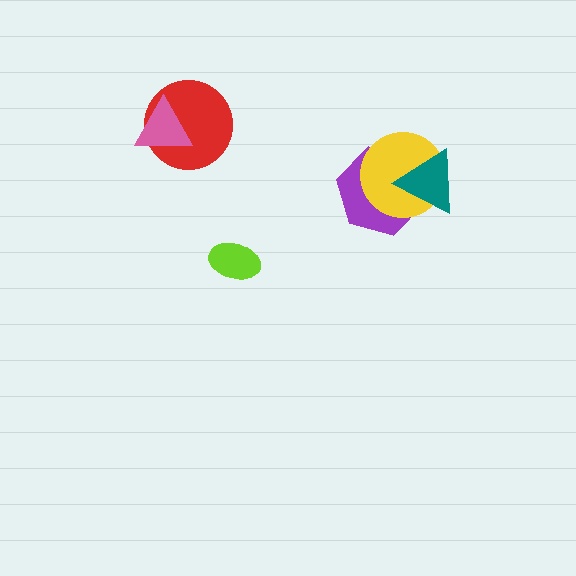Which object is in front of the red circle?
The pink triangle is in front of the red circle.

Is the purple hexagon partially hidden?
Yes, it is partially covered by another shape.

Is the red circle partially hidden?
Yes, it is partially covered by another shape.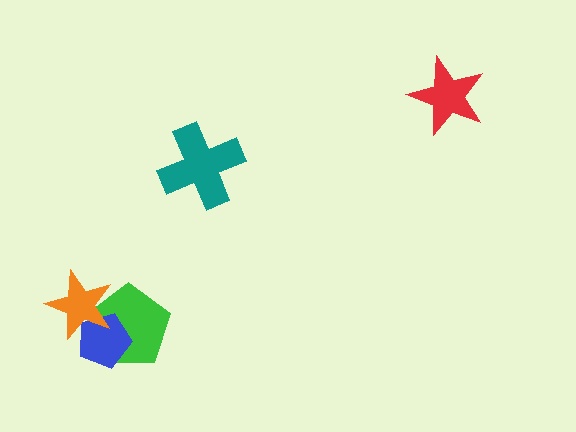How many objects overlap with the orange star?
2 objects overlap with the orange star.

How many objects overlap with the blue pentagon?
2 objects overlap with the blue pentagon.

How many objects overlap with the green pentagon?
2 objects overlap with the green pentagon.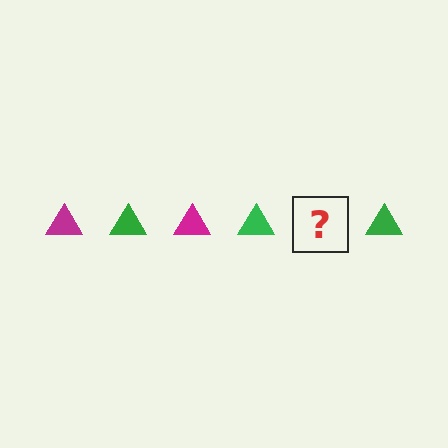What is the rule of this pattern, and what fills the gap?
The rule is that the pattern cycles through magenta, green triangles. The gap should be filled with a magenta triangle.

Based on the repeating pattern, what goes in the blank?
The blank should be a magenta triangle.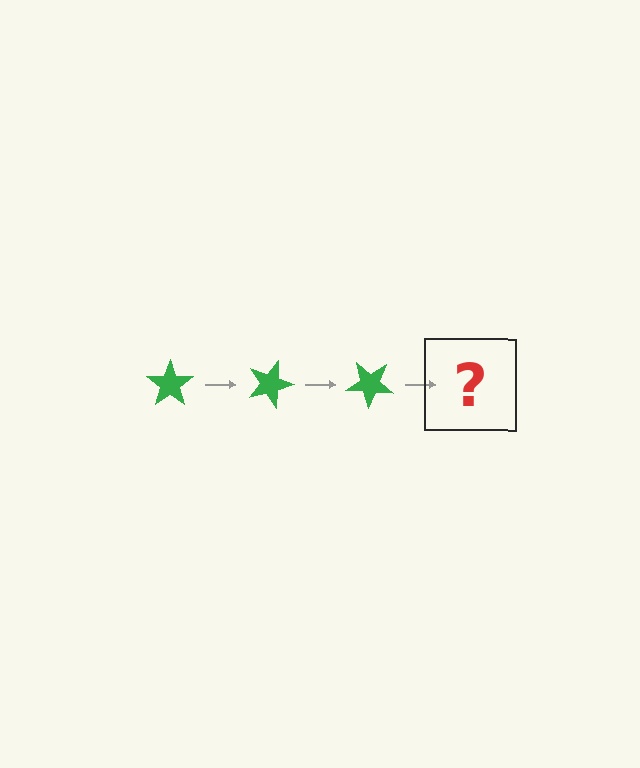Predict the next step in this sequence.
The next step is a green star rotated 60 degrees.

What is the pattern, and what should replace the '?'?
The pattern is that the star rotates 20 degrees each step. The '?' should be a green star rotated 60 degrees.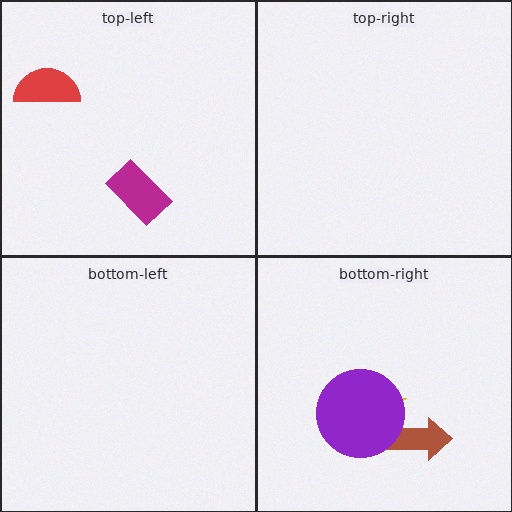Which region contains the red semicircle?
The top-left region.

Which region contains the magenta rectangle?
The top-left region.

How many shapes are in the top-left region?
2.